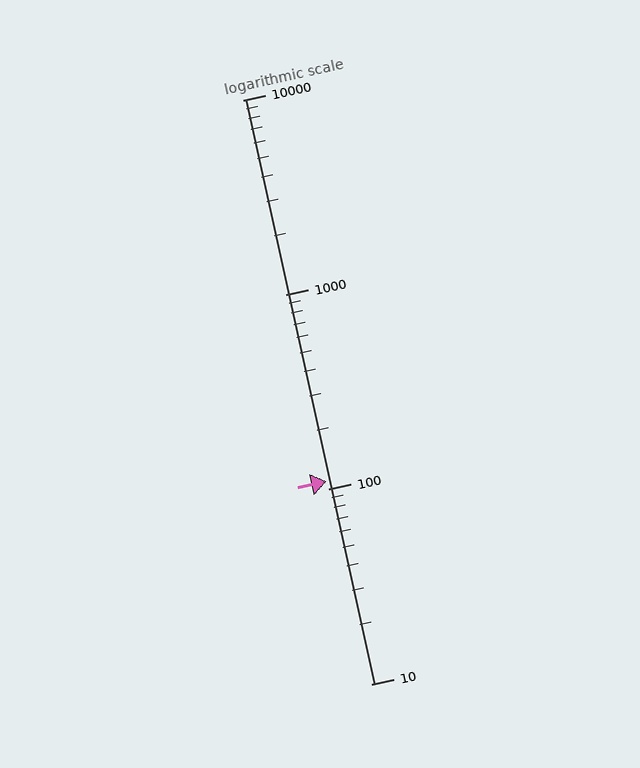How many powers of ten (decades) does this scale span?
The scale spans 3 decades, from 10 to 10000.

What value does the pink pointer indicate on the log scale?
The pointer indicates approximately 110.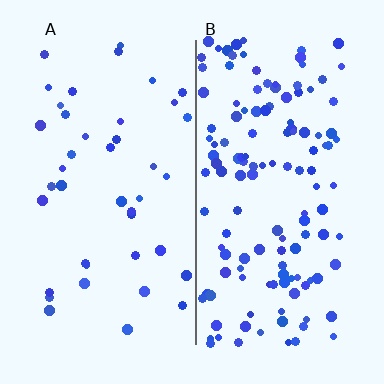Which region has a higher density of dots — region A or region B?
B (the right).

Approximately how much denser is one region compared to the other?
Approximately 3.2× — region B over region A.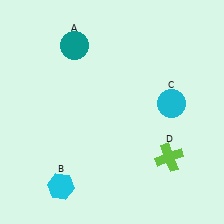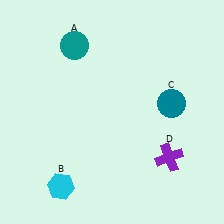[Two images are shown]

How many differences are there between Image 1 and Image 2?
There are 2 differences between the two images.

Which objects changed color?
C changed from cyan to teal. D changed from lime to purple.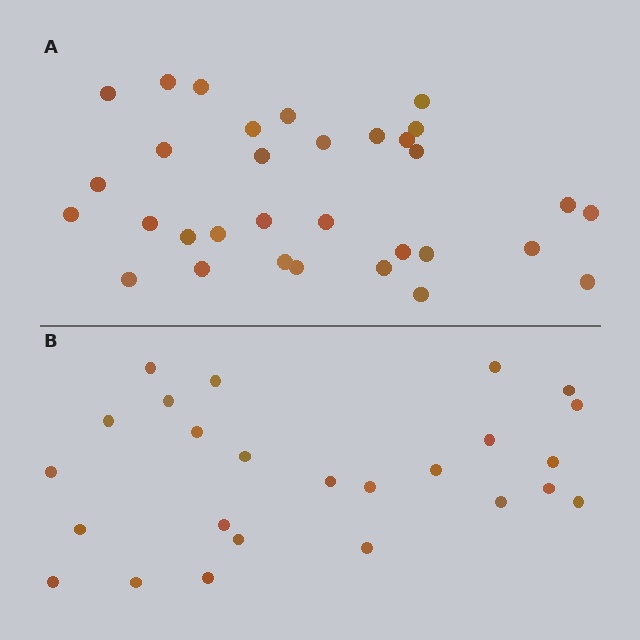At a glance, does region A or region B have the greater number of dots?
Region A (the top region) has more dots.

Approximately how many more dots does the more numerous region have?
Region A has roughly 8 or so more dots than region B.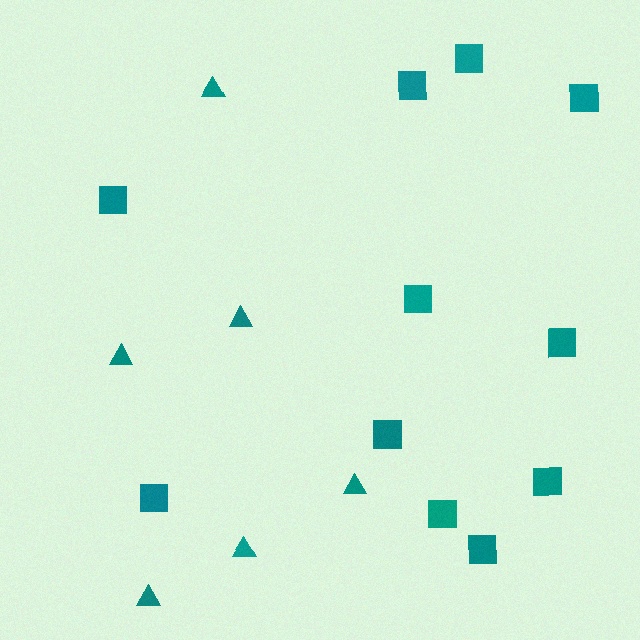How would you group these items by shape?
There are 2 groups: one group of squares (11) and one group of triangles (6).